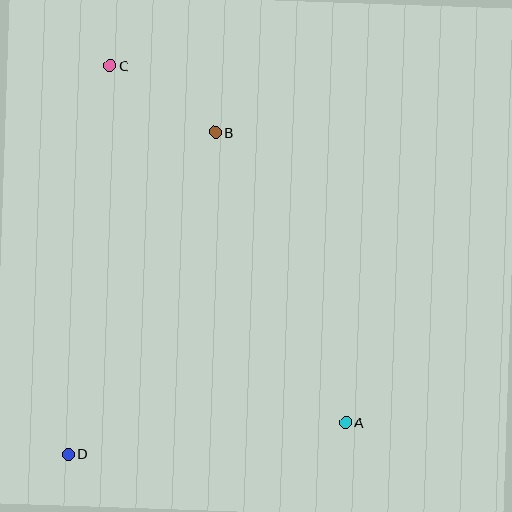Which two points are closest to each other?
Points B and C are closest to each other.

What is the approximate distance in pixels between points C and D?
The distance between C and D is approximately 390 pixels.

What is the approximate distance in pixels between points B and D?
The distance between B and D is approximately 354 pixels.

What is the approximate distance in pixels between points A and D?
The distance between A and D is approximately 279 pixels.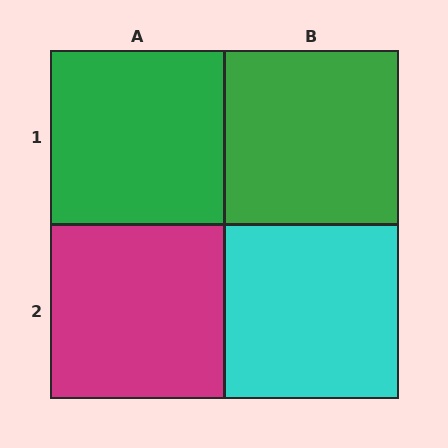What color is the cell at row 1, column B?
Green.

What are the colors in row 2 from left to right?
Magenta, cyan.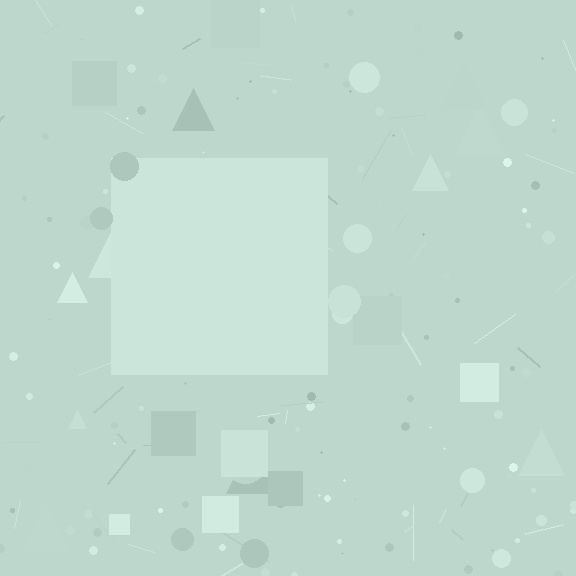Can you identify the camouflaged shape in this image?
The camouflaged shape is a square.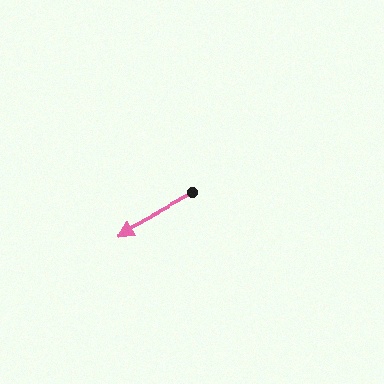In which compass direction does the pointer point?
Southwest.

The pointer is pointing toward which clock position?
Roughly 8 o'clock.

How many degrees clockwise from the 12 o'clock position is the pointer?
Approximately 240 degrees.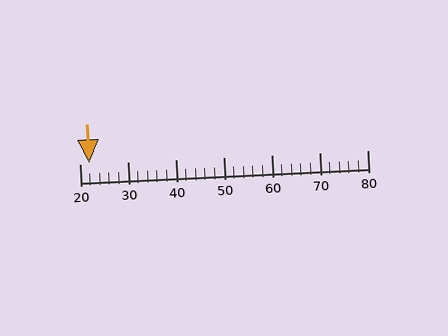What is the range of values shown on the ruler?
The ruler shows values from 20 to 80.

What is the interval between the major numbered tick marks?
The major tick marks are spaced 10 units apart.